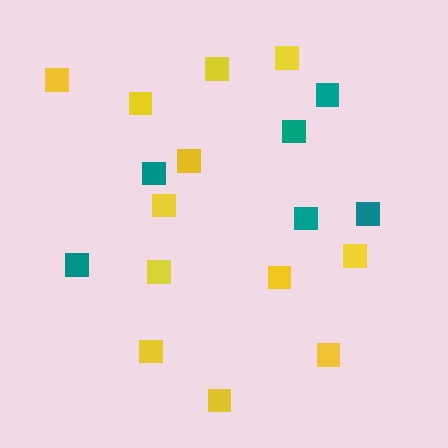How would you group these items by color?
There are 2 groups: one group of teal squares (6) and one group of yellow squares (12).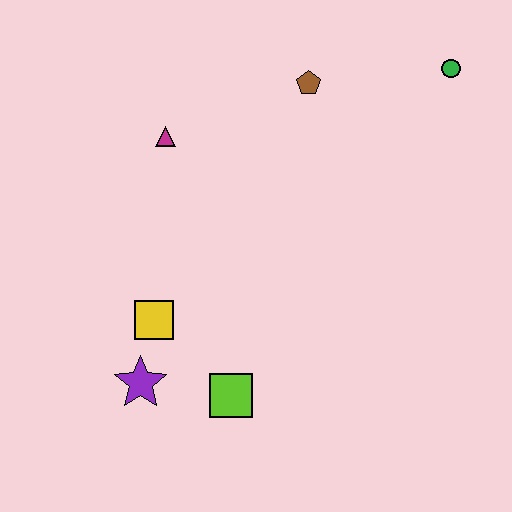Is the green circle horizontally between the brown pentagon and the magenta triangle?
No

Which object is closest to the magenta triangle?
The brown pentagon is closest to the magenta triangle.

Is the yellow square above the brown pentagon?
No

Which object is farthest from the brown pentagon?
The purple star is farthest from the brown pentagon.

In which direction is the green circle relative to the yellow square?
The green circle is to the right of the yellow square.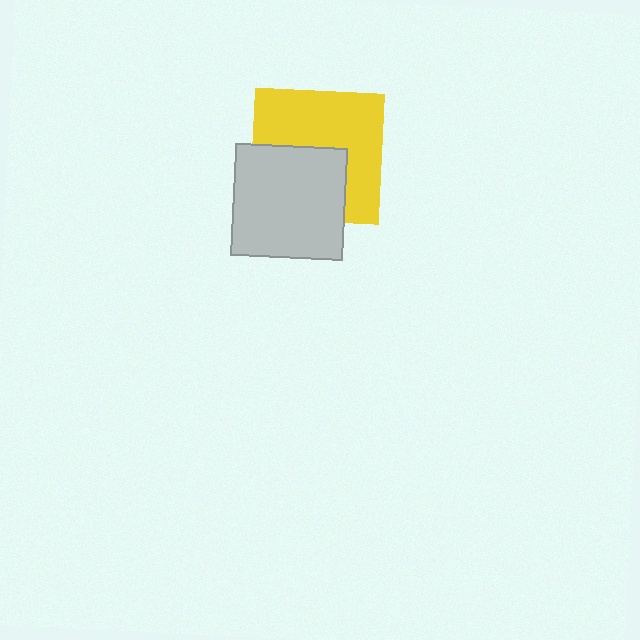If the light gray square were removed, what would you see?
You would see the complete yellow square.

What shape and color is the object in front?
The object in front is a light gray square.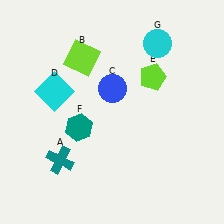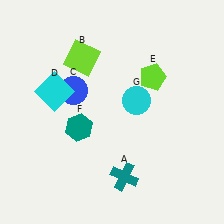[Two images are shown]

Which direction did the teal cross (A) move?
The teal cross (A) moved right.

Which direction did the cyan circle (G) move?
The cyan circle (G) moved down.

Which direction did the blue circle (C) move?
The blue circle (C) moved left.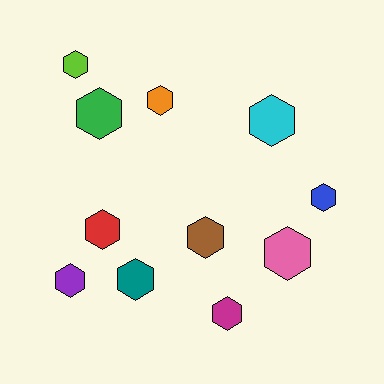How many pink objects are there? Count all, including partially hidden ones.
There is 1 pink object.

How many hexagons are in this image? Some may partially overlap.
There are 11 hexagons.